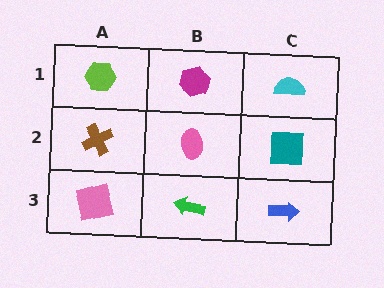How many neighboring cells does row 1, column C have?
2.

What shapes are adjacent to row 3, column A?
A brown cross (row 2, column A), a green arrow (row 3, column B).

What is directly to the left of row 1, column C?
A magenta hexagon.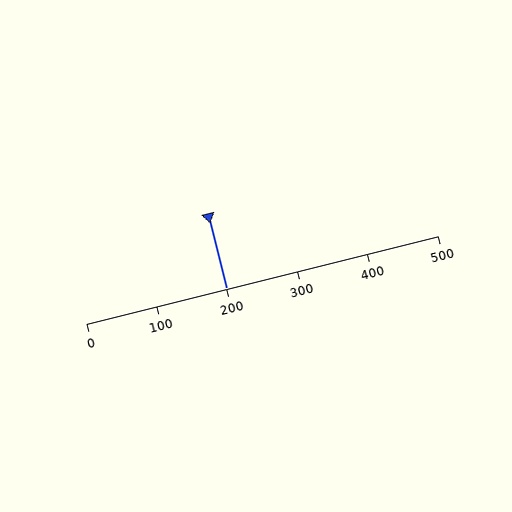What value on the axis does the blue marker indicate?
The marker indicates approximately 200.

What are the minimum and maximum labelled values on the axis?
The axis runs from 0 to 500.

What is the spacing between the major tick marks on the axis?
The major ticks are spaced 100 apart.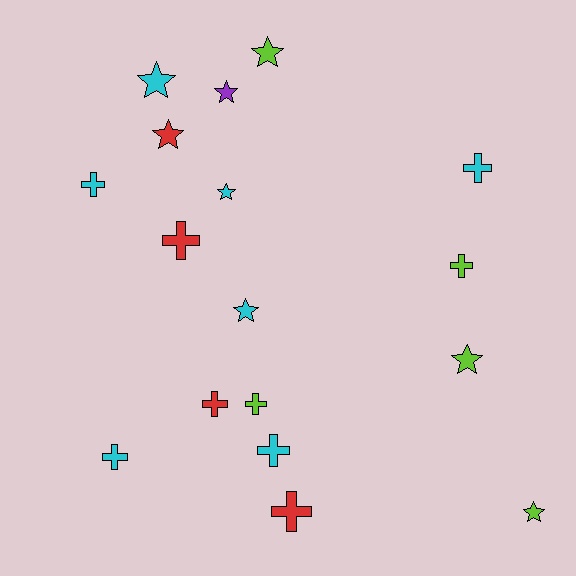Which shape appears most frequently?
Cross, with 9 objects.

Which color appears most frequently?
Cyan, with 7 objects.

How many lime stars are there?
There are 3 lime stars.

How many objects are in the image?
There are 17 objects.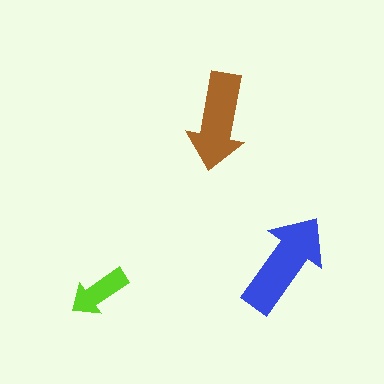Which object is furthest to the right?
The blue arrow is rightmost.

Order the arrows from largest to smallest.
the blue one, the brown one, the lime one.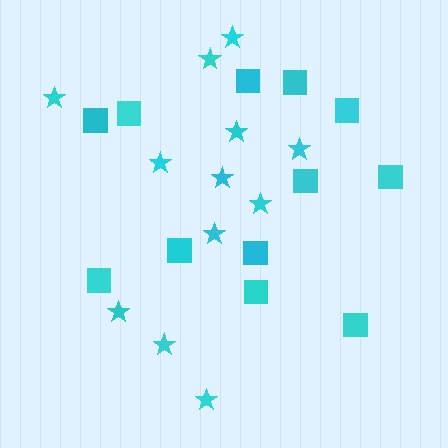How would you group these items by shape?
There are 2 groups: one group of stars (12) and one group of squares (12).